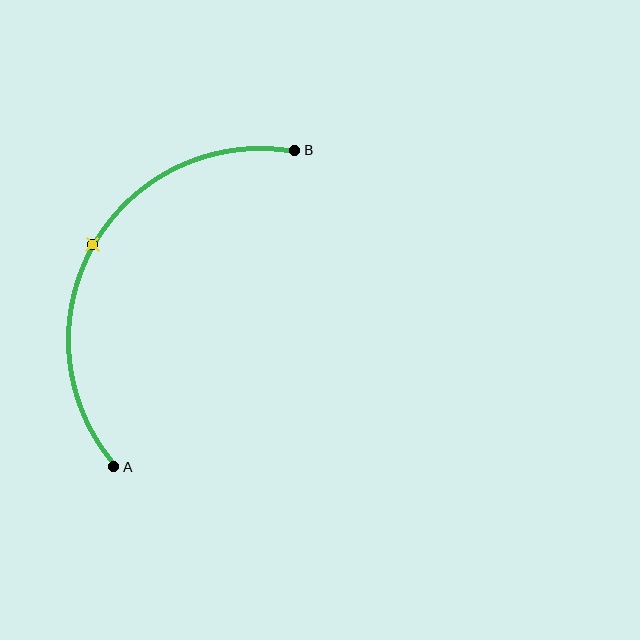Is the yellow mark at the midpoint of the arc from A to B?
Yes. The yellow mark lies on the arc at equal arc-length from both A and B — it is the arc midpoint.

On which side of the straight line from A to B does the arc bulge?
The arc bulges to the left of the straight line connecting A and B.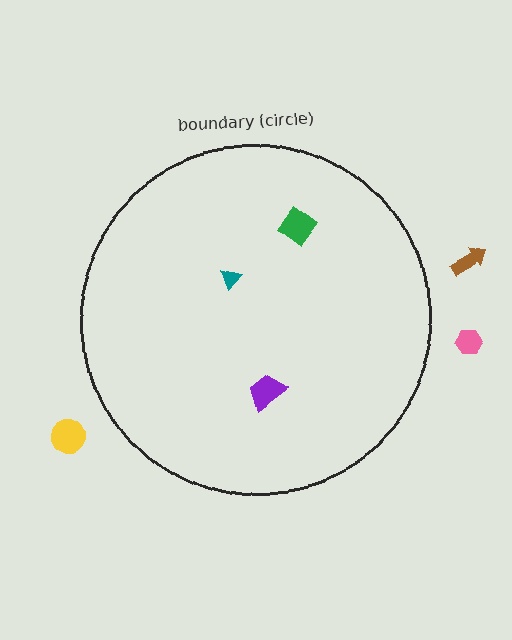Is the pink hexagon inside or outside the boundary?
Outside.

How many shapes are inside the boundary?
3 inside, 3 outside.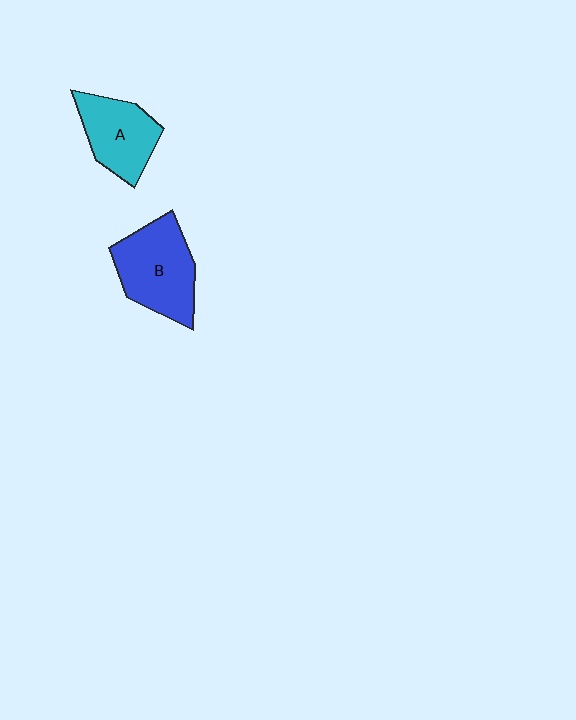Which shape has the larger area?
Shape B (blue).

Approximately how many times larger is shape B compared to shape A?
Approximately 1.3 times.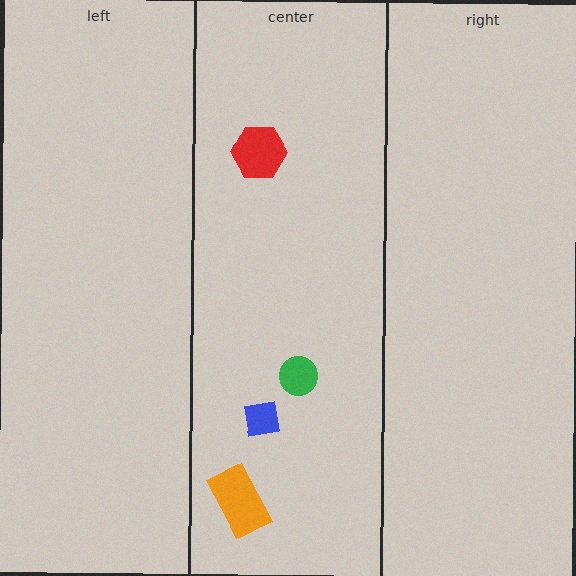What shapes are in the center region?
The red hexagon, the orange rectangle, the green circle, the blue square.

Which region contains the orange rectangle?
The center region.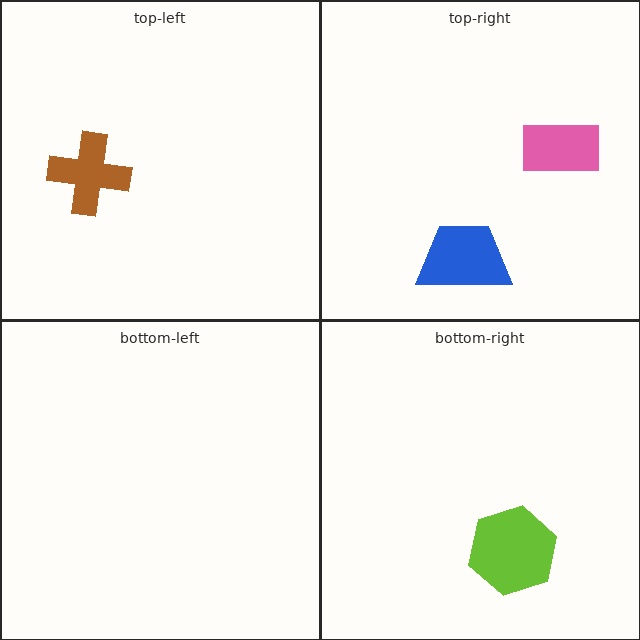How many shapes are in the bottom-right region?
1.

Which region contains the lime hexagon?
The bottom-right region.